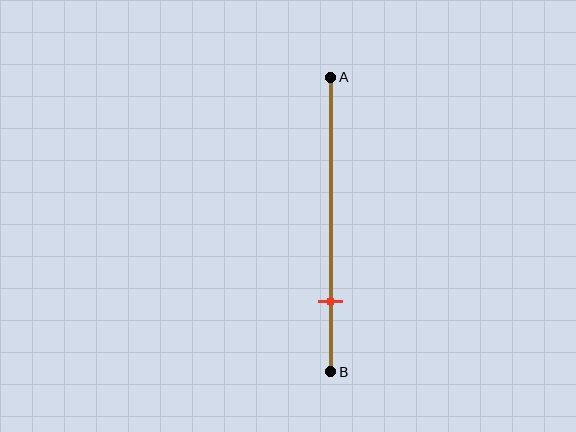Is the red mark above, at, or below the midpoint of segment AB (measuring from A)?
The red mark is below the midpoint of segment AB.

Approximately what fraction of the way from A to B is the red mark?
The red mark is approximately 75% of the way from A to B.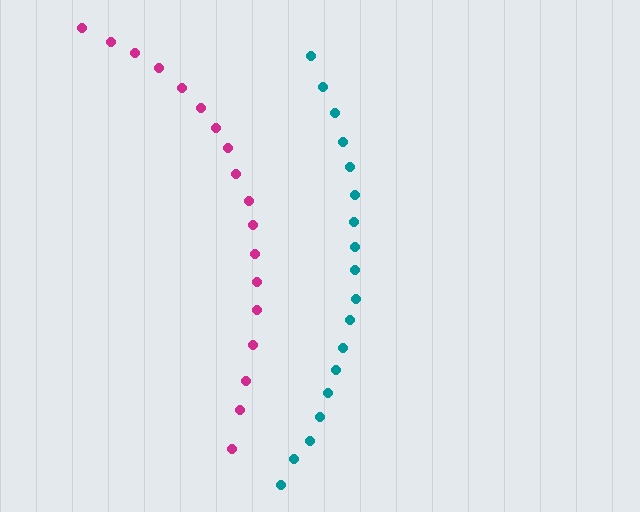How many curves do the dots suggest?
There are 2 distinct paths.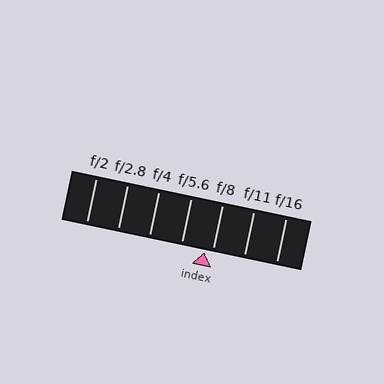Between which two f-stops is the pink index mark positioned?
The index mark is between f/5.6 and f/8.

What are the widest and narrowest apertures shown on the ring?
The widest aperture shown is f/2 and the narrowest is f/16.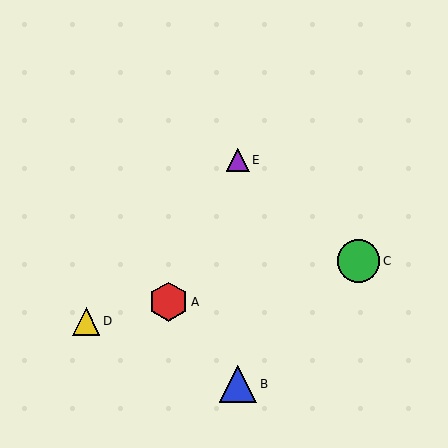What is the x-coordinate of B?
Object B is at x≈238.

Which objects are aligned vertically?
Objects B, E are aligned vertically.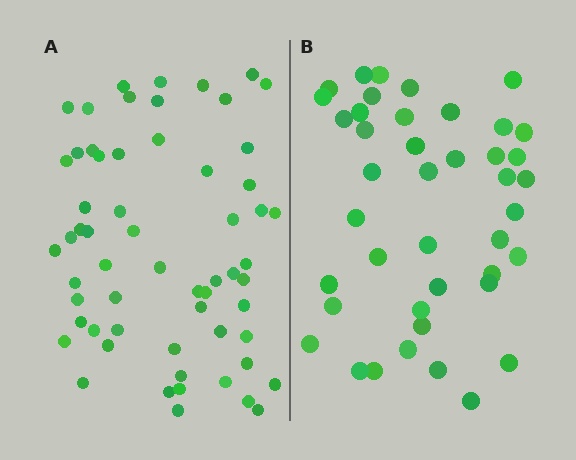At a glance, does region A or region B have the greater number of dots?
Region A (the left region) has more dots.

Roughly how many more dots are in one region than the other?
Region A has approximately 20 more dots than region B.